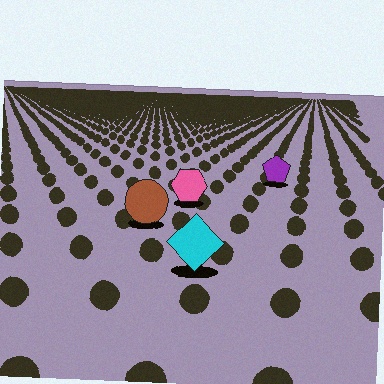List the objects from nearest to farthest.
From nearest to farthest: the cyan diamond, the brown circle, the pink hexagon, the purple pentagon.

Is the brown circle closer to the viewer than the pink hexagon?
Yes. The brown circle is closer — you can tell from the texture gradient: the ground texture is coarser near it.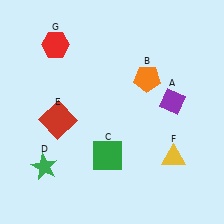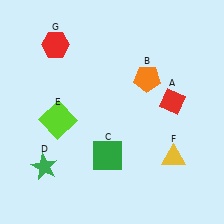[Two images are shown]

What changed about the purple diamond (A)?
In Image 1, A is purple. In Image 2, it changed to red.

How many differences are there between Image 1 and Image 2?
There are 2 differences between the two images.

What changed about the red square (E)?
In Image 1, E is red. In Image 2, it changed to lime.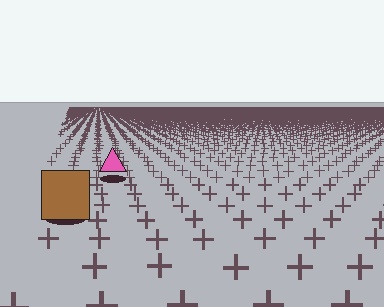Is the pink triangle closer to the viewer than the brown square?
No. The brown square is closer — you can tell from the texture gradient: the ground texture is coarser near it.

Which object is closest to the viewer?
The brown square is closest. The texture marks near it are larger and more spread out.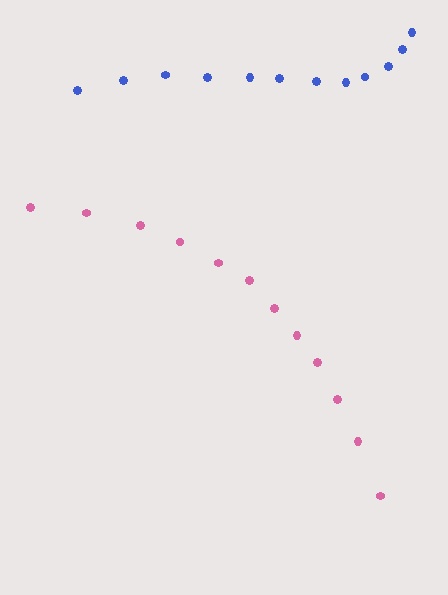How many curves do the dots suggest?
There are 2 distinct paths.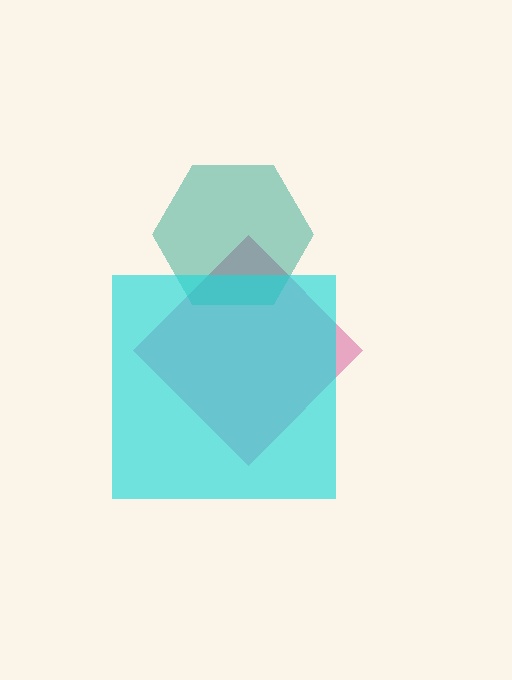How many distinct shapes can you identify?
There are 3 distinct shapes: a magenta diamond, a teal hexagon, a cyan square.